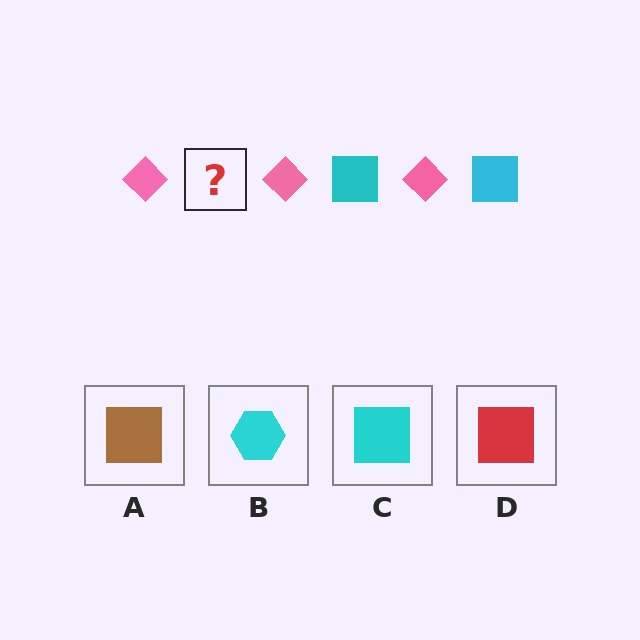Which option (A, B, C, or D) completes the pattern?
C.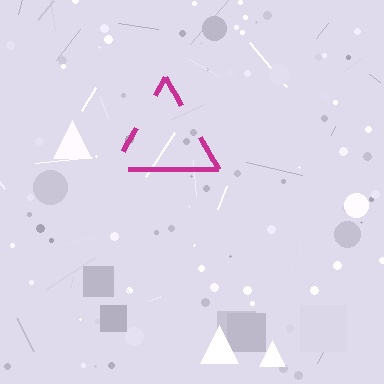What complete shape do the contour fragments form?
The contour fragments form a triangle.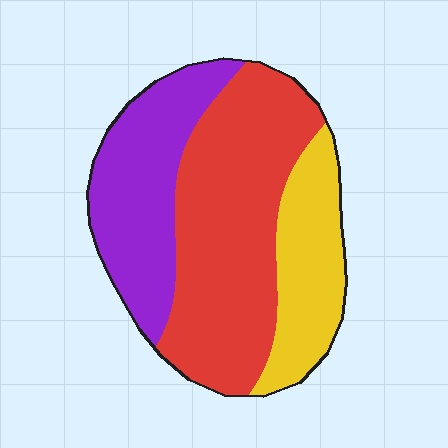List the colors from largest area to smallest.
From largest to smallest: red, purple, yellow.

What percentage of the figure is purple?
Purple covers 30% of the figure.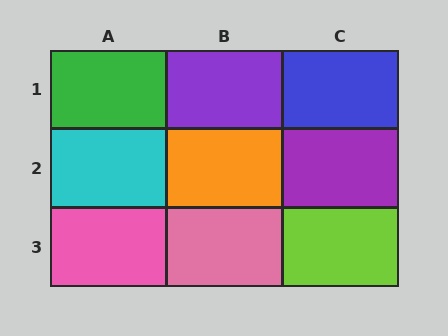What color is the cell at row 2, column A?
Cyan.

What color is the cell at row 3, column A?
Pink.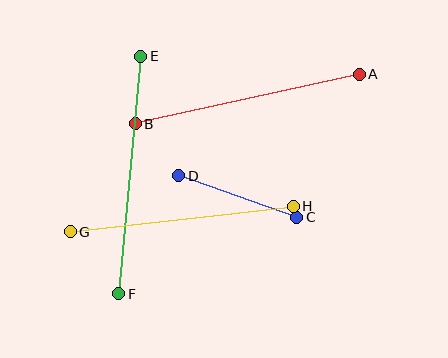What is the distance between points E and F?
The distance is approximately 239 pixels.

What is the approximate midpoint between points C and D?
The midpoint is at approximately (238, 197) pixels.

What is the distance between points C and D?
The distance is approximately 125 pixels.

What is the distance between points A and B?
The distance is approximately 229 pixels.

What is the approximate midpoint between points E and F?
The midpoint is at approximately (130, 175) pixels.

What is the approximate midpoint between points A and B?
The midpoint is at approximately (247, 99) pixels.